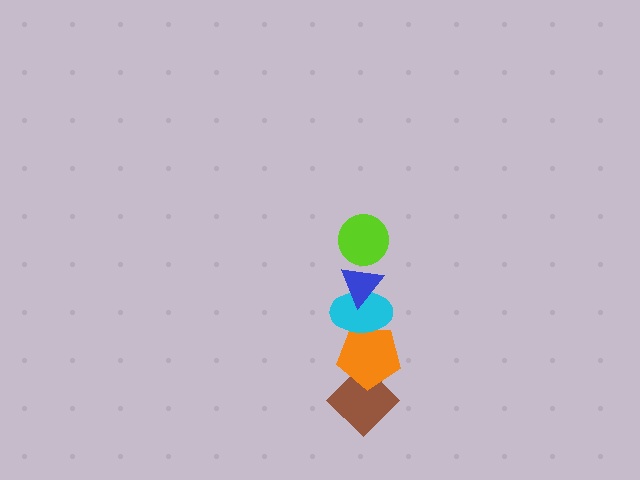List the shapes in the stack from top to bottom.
From top to bottom: the lime circle, the blue triangle, the cyan ellipse, the orange pentagon, the brown diamond.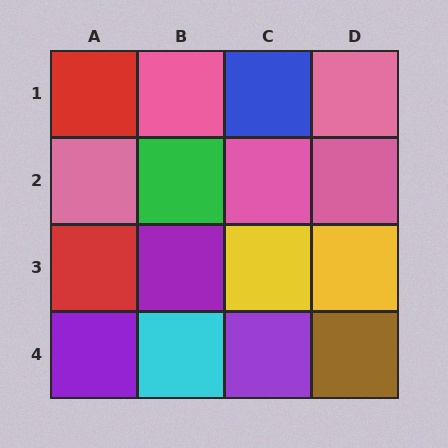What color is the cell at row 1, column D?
Pink.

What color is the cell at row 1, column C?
Blue.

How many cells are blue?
1 cell is blue.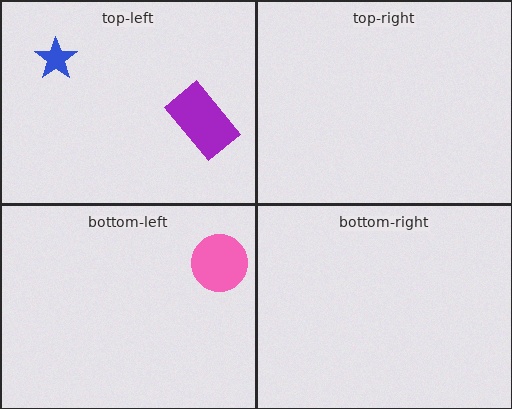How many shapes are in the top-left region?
2.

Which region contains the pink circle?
The bottom-left region.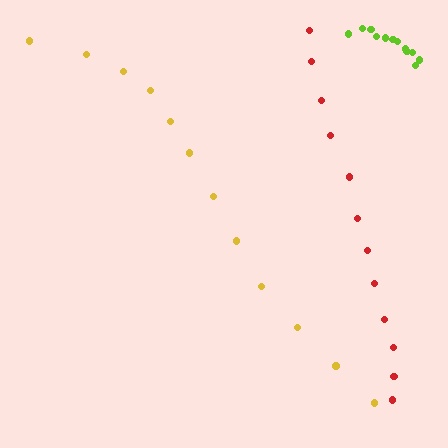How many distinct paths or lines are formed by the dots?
There are 3 distinct paths.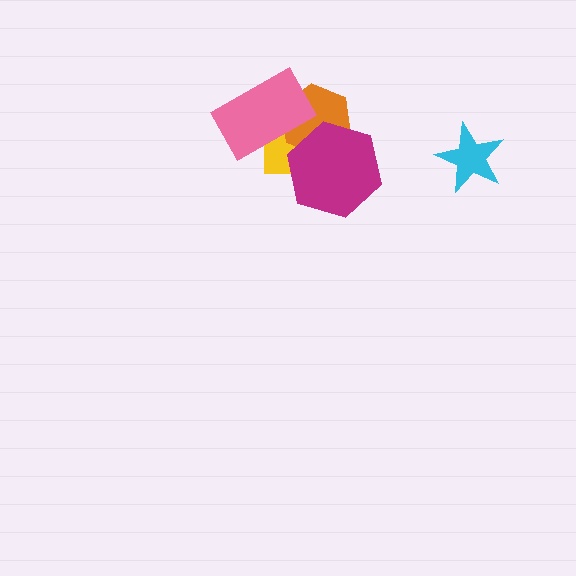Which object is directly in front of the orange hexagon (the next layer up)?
The magenta hexagon is directly in front of the orange hexagon.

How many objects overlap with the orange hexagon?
3 objects overlap with the orange hexagon.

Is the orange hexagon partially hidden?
Yes, it is partially covered by another shape.